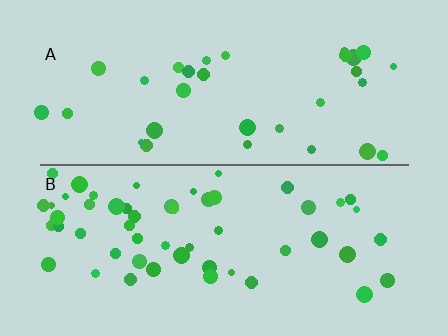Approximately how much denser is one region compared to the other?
Approximately 1.7× — region B over region A.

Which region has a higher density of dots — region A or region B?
B (the bottom).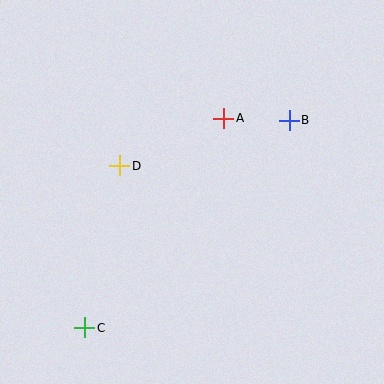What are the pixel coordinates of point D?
Point D is at (120, 166).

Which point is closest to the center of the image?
Point D at (120, 166) is closest to the center.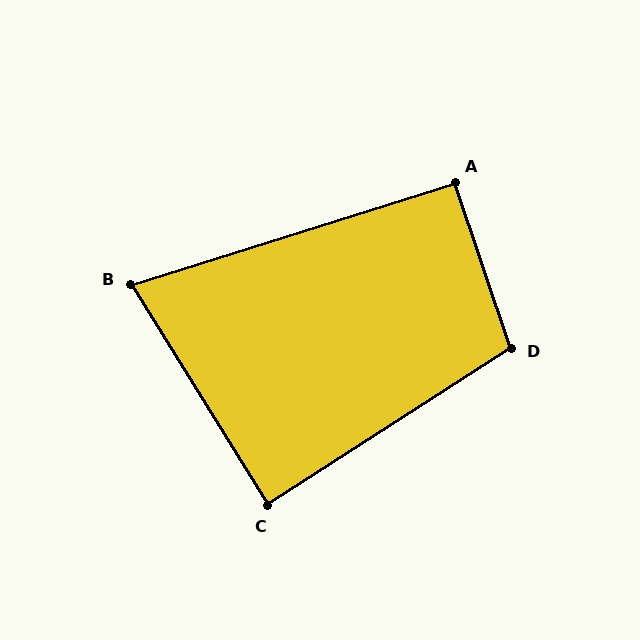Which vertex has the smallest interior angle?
B, at approximately 76 degrees.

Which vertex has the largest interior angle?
D, at approximately 104 degrees.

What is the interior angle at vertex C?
Approximately 89 degrees (approximately right).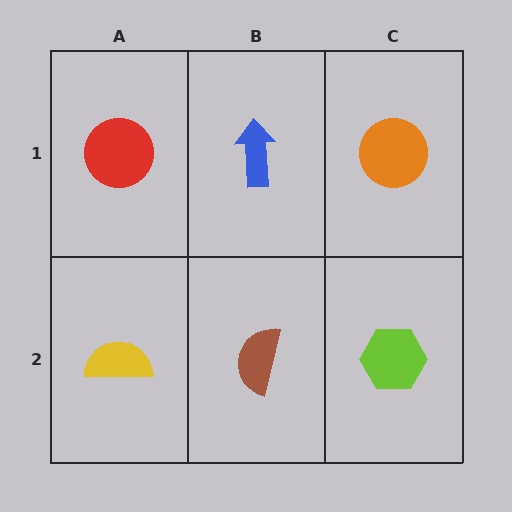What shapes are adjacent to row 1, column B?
A brown semicircle (row 2, column B), a red circle (row 1, column A), an orange circle (row 1, column C).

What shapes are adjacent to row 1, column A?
A yellow semicircle (row 2, column A), a blue arrow (row 1, column B).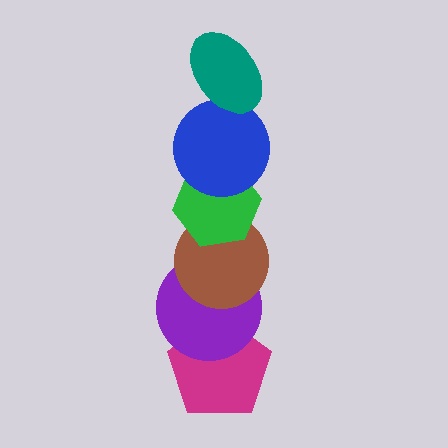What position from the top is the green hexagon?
The green hexagon is 3rd from the top.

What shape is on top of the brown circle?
The green hexagon is on top of the brown circle.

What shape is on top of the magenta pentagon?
The purple circle is on top of the magenta pentagon.